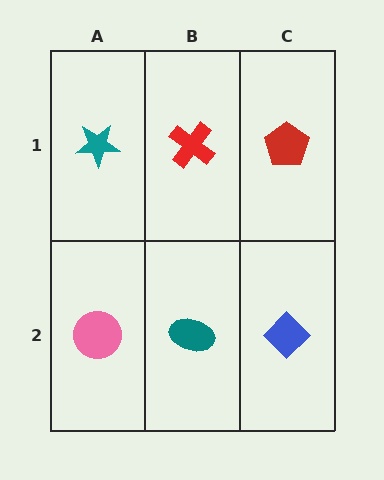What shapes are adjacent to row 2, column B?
A red cross (row 1, column B), a pink circle (row 2, column A), a blue diamond (row 2, column C).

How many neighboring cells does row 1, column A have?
2.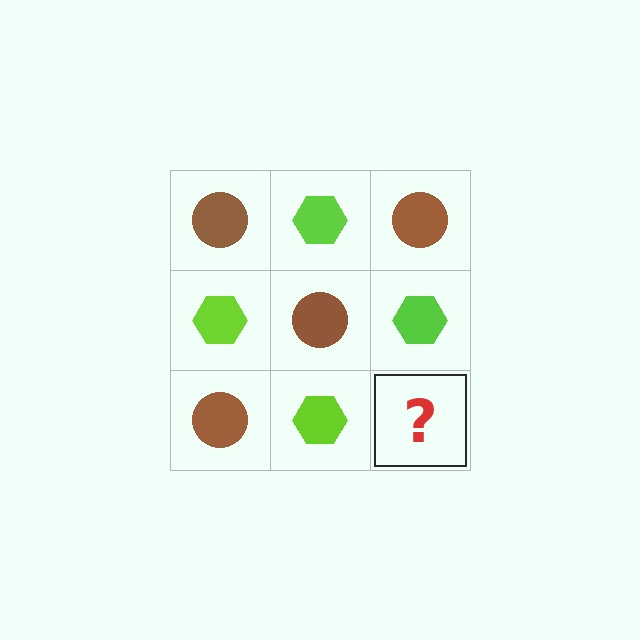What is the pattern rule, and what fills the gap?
The rule is that it alternates brown circle and lime hexagon in a checkerboard pattern. The gap should be filled with a brown circle.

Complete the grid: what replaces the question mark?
The question mark should be replaced with a brown circle.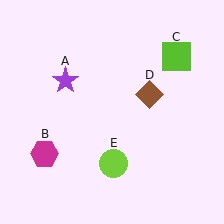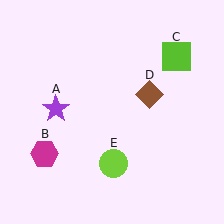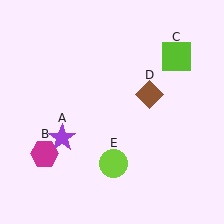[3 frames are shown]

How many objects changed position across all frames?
1 object changed position: purple star (object A).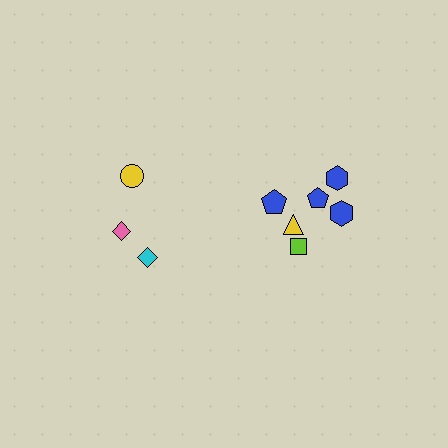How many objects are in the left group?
There are 3 objects.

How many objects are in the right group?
There are 6 objects.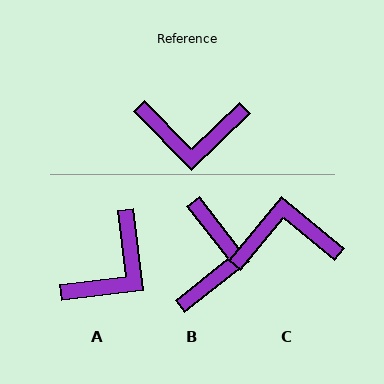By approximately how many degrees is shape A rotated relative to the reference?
Approximately 53 degrees counter-clockwise.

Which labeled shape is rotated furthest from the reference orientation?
C, about 174 degrees away.